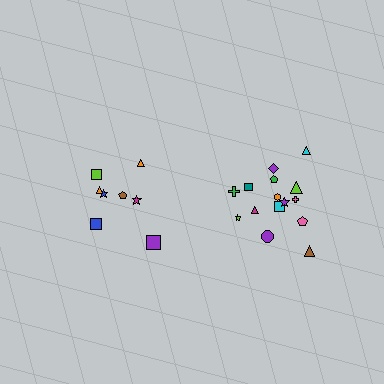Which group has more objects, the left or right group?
The right group.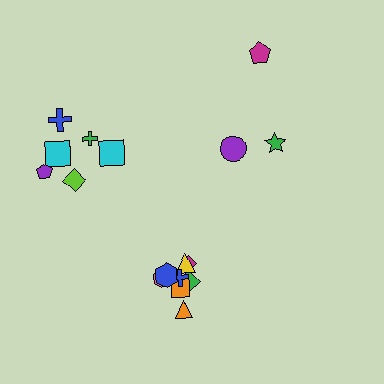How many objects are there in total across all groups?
There are 17 objects.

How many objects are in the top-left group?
There are 6 objects.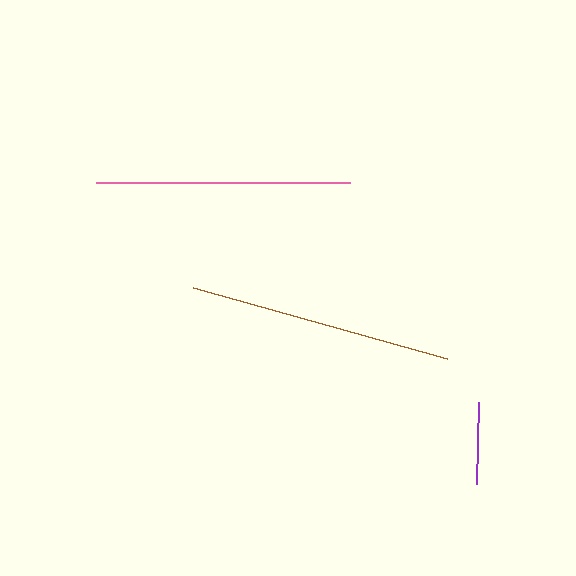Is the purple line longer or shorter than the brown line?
The brown line is longer than the purple line.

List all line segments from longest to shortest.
From longest to shortest: brown, pink, purple.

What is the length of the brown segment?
The brown segment is approximately 264 pixels long.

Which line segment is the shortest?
The purple line is the shortest at approximately 82 pixels.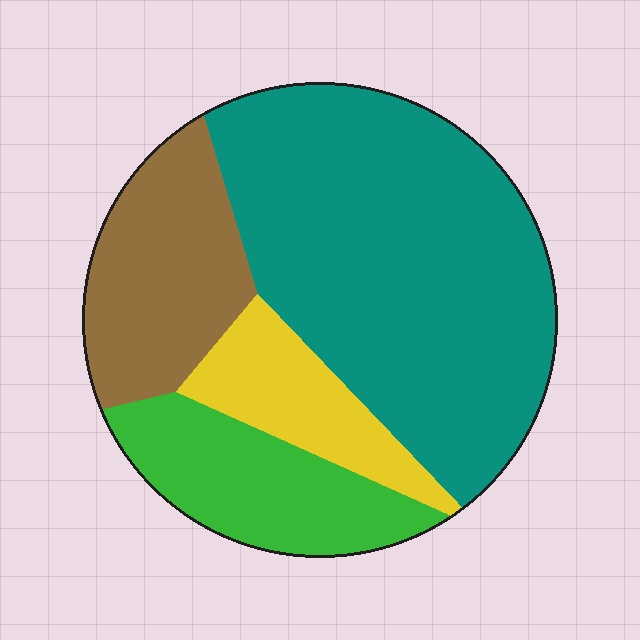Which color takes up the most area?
Teal, at roughly 55%.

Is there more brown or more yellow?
Brown.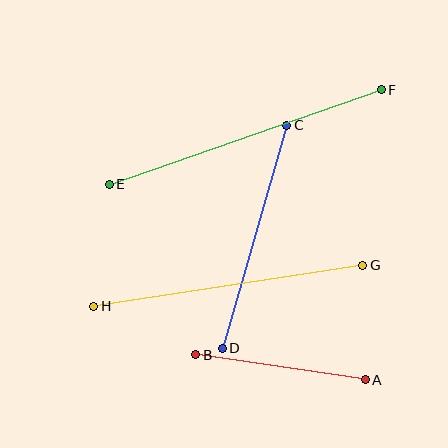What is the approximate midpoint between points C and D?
The midpoint is at approximately (255, 237) pixels.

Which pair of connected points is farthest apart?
Points E and F are farthest apart.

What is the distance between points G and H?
The distance is approximately 272 pixels.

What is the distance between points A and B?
The distance is approximately 171 pixels.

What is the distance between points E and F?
The distance is approximately 288 pixels.